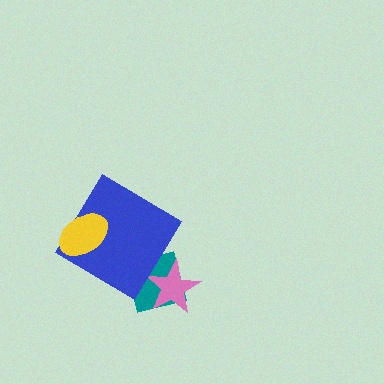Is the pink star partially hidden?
No, no other shape covers it.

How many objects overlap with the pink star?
1 object overlaps with the pink star.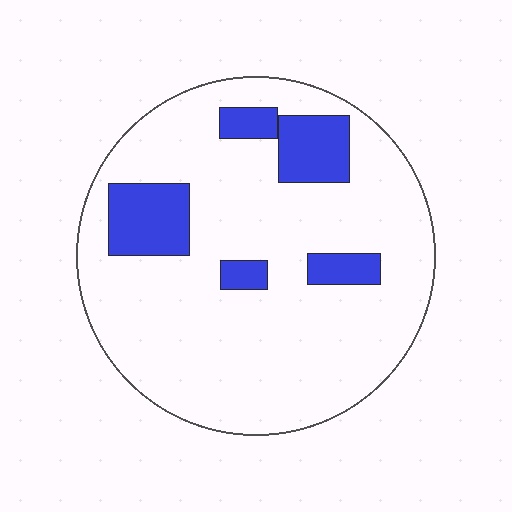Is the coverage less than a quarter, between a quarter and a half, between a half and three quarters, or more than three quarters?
Less than a quarter.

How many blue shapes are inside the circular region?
5.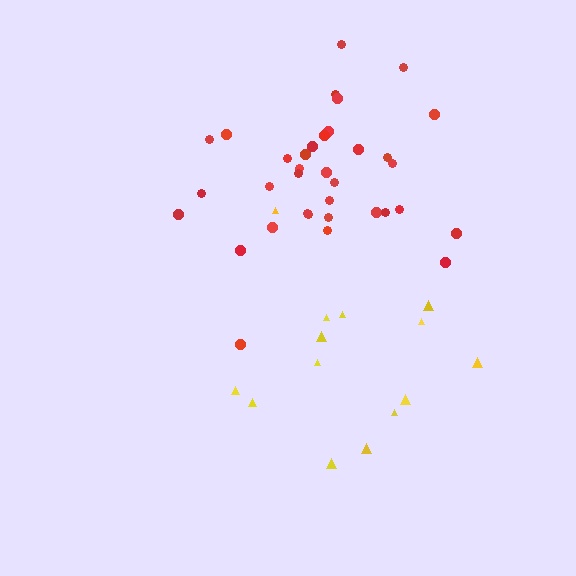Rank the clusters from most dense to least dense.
red, yellow.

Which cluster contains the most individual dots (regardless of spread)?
Red (35).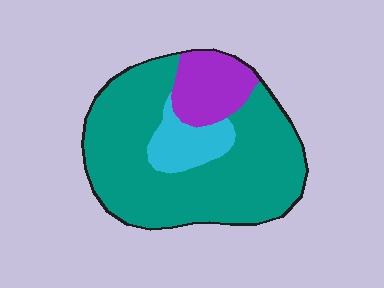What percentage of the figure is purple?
Purple covers about 15% of the figure.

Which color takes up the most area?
Teal, at roughly 70%.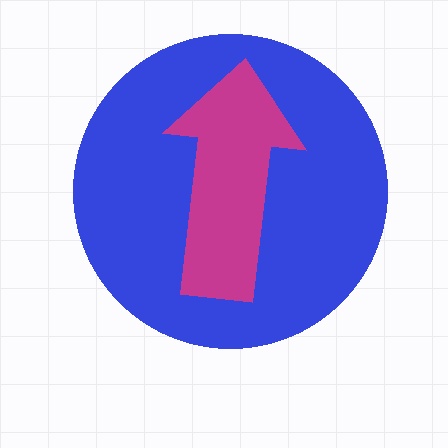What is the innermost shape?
The magenta arrow.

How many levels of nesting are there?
2.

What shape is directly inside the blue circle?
The magenta arrow.